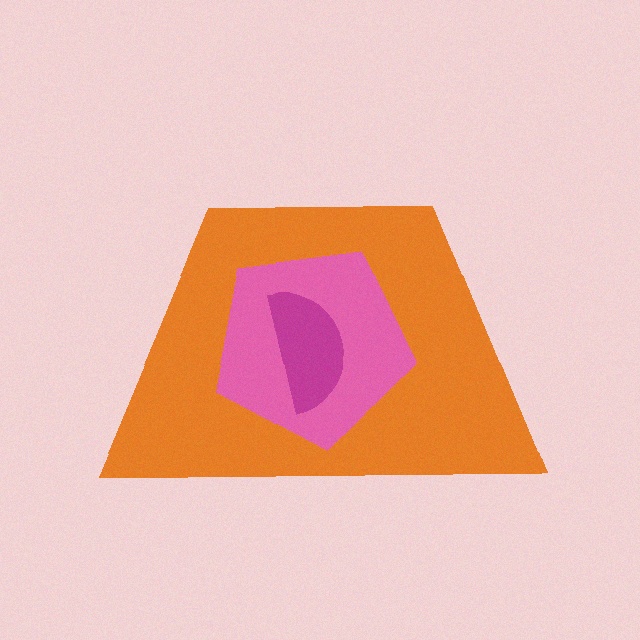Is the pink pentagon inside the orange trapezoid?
Yes.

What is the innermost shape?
The magenta semicircle.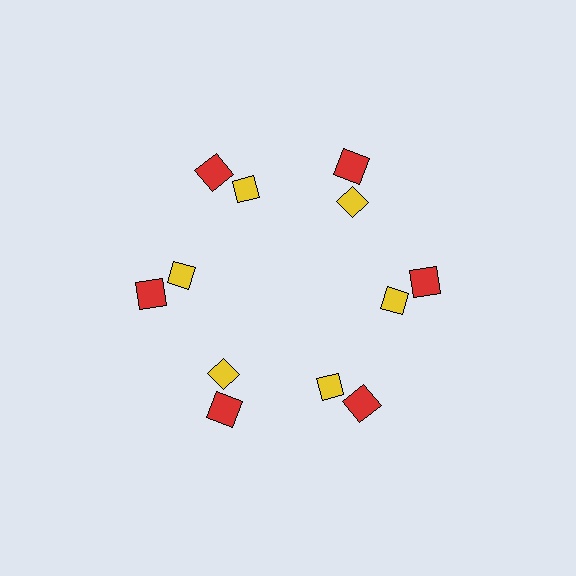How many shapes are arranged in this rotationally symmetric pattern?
There are 12 shapes, arranged in 6 groups of 2.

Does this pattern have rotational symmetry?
Yes, this pattern has 6-fold rotational symmetry. It looks the same after rotating 60 degrees around the center.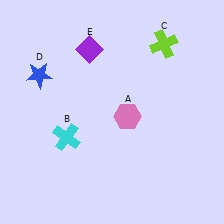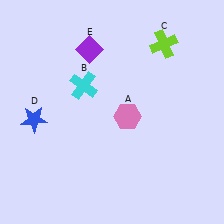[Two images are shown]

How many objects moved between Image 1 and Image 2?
2 objects moved between the two images.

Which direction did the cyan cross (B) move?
The cyan cross (B) moved up.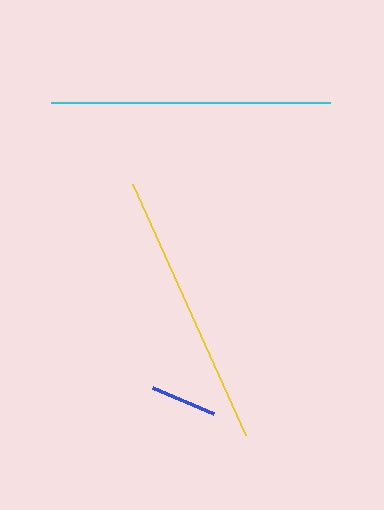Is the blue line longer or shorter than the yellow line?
The yellow line is longer than the blue line.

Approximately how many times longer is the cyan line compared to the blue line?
The cyan line is approximately 4.2 times the length of the blue line.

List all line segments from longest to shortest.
From longest to shortest: cyan, yellow, blue.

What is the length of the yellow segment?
The yellow segment is approximately 276 pixels long.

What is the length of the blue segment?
The blue segment is approximately 66 pixels long.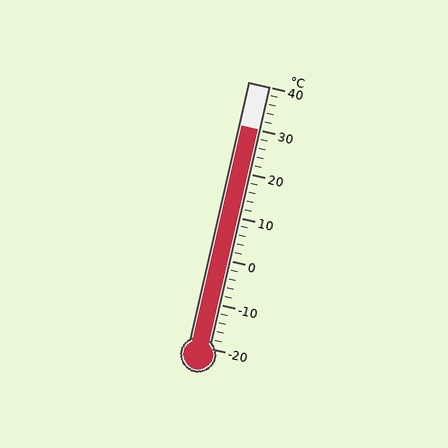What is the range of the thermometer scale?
The thermometer scale ranges from -20°C to 40°C.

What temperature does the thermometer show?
The thermometer shows approximately 30°C.